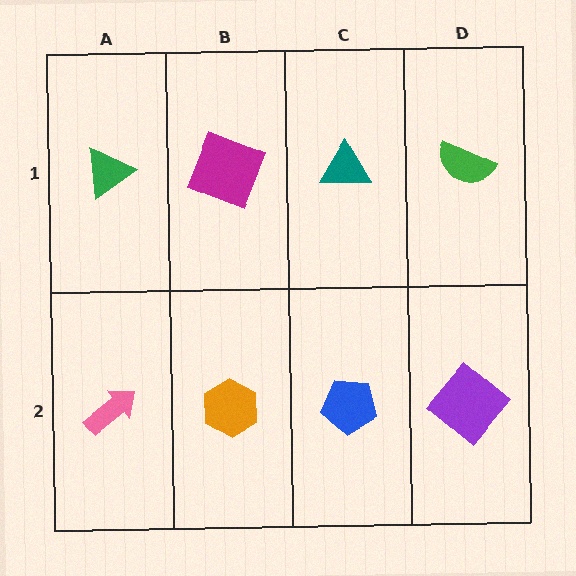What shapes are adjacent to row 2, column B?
A magenta square (row 1, column B), a pink arrow (row 2, column A), a blue pentagon (row 2, column C).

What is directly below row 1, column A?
A pink arrow.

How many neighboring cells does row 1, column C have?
3.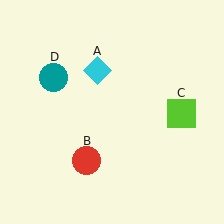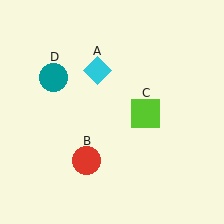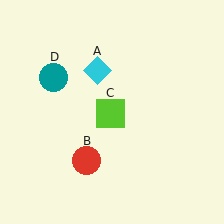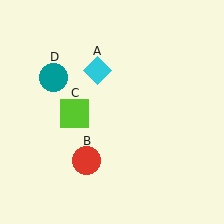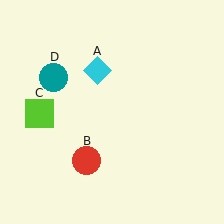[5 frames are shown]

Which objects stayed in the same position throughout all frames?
Cyan diamond (object A) and red circle (object B) and teal circle (object D) remained stationary.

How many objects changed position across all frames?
1 object changed position: lime square (object C).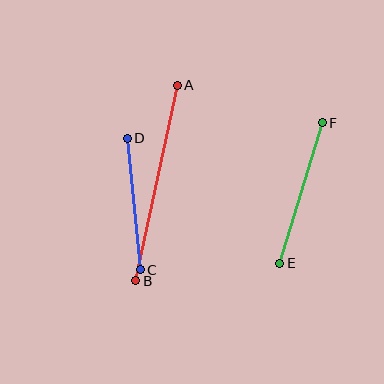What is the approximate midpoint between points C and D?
The midpoint is at approximately (134, 204) pixels.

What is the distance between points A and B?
The distance is approximately 200 pixels.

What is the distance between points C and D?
The distance is approximately 132 pixels.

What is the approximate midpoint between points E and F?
The midpoint is at approximately (301, 193) pixels.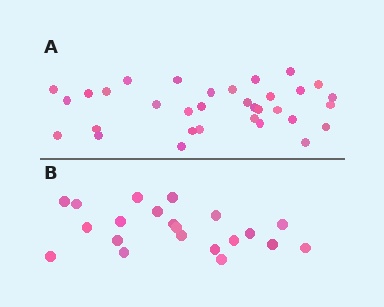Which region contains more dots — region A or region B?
Region A (the top region) has more dots.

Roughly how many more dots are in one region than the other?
Region A has roughly 12 or so more dots than region B.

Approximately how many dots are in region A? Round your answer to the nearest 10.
About 30 dots. (The exact count is 33, which rounds to 30.)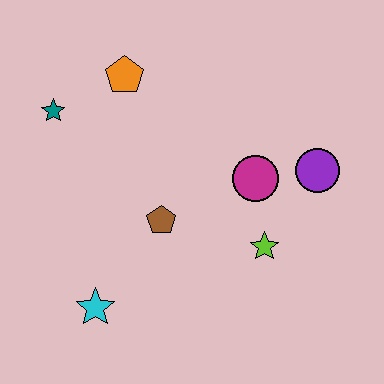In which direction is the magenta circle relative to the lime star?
The magenta circle is above the lime star.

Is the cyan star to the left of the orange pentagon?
Yes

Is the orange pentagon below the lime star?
No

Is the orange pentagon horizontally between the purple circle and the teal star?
Yes